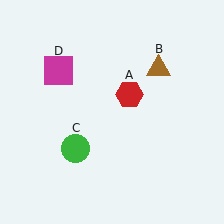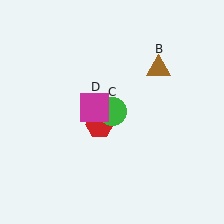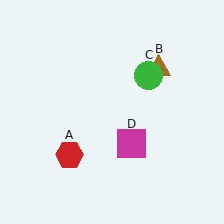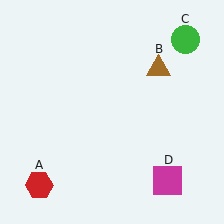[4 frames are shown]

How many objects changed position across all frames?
3 objects changed position: red hexagon (object A), green circle (object C), magenta square (object D).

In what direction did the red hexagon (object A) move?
The red hexagon (object A) moved down and to the left.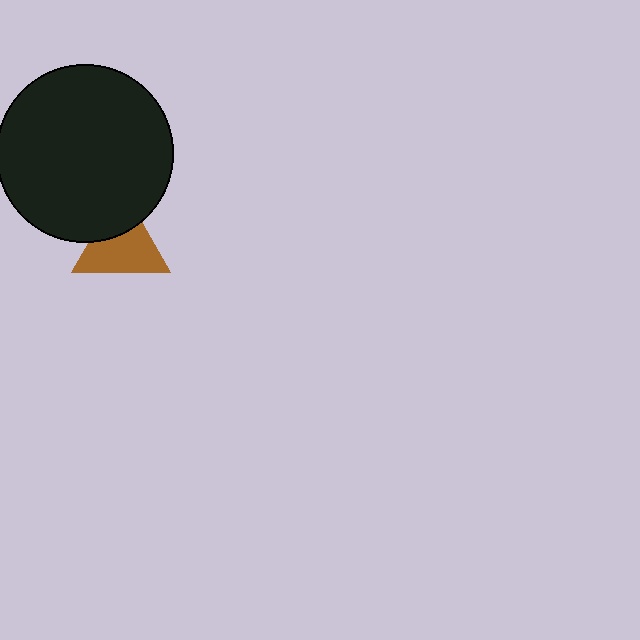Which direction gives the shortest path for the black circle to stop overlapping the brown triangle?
Moving up gives the shortest separation.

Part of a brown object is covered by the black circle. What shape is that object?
It is a triangle.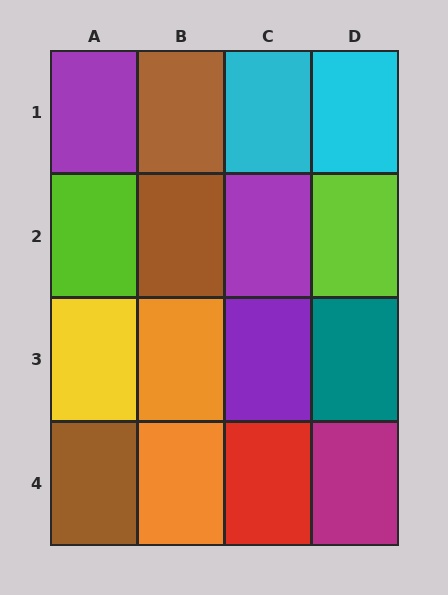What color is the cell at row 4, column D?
Magenta.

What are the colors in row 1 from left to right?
Purple, brown, cyan, cyan.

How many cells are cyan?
2 cells are cyan.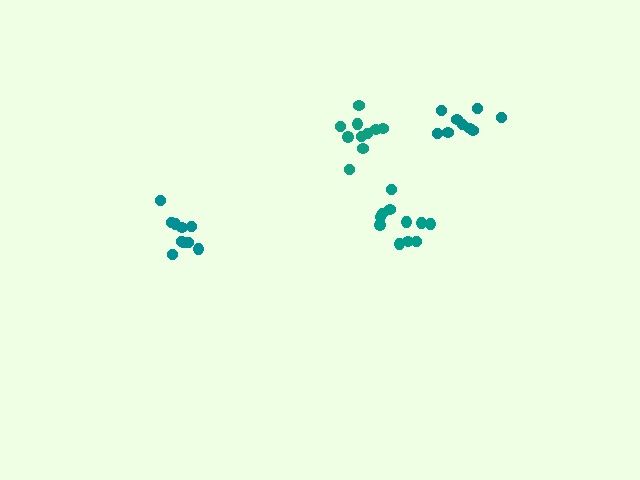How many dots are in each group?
Group 1: 11 dots, Group 2: 10 dots, Group 3: 10 dots, Group 4: 9 dots (40 total).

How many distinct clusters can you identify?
There are 4 distinct clusters.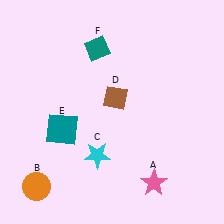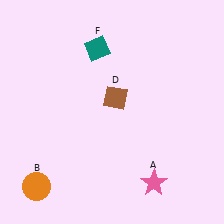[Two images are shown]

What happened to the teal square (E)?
The teal square (E) was removed in Image 2. It was in the bottom-left area of Image 1.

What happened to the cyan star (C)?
The cyan star (C) was removed in Image 2. It was in the bottom-left area of Image 1.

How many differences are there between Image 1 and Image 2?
There are 2 differences between the two images.